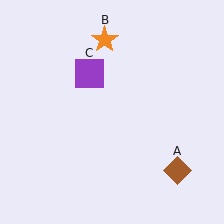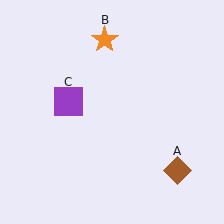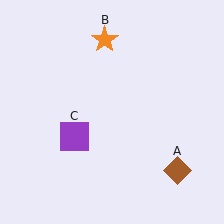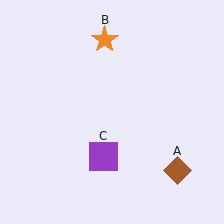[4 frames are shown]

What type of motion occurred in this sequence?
The purple square (object C) rotated counterclockwise around the center of the scene.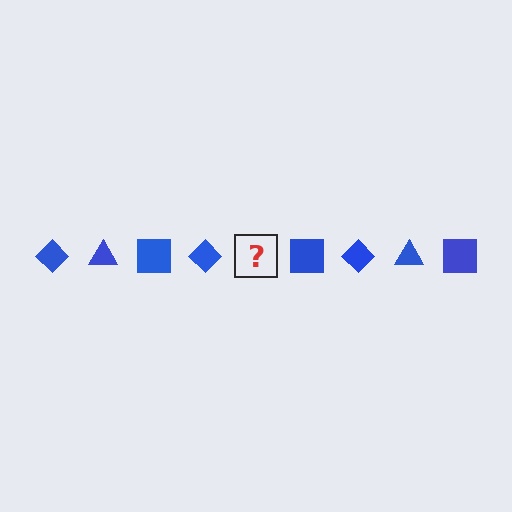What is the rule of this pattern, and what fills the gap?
The rule is that the pattern cycles through diamond, triangle, square shapes in blue. The gap should be filled with a blue triangle.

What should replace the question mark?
The question mark should be replaced with a blue triangle.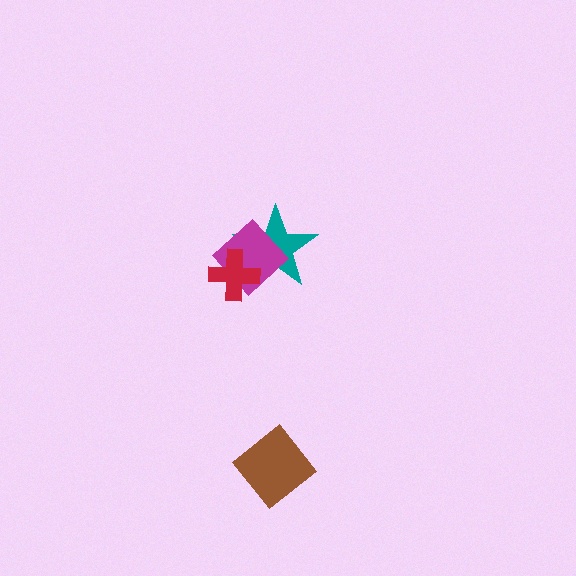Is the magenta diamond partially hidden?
Yes, it is partially covered by another shape.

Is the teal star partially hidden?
Yes, it is partially covered by another shape.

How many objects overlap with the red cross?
2 objects overlap with the red cross.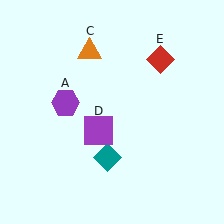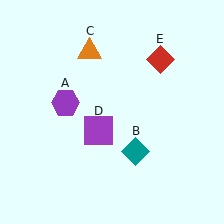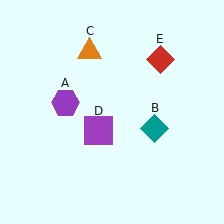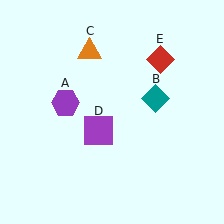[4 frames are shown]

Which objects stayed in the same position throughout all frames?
Purple hexagon (object A) and orange triangle (object C) and purple square (object D) and red diamond (object E) remained stationary.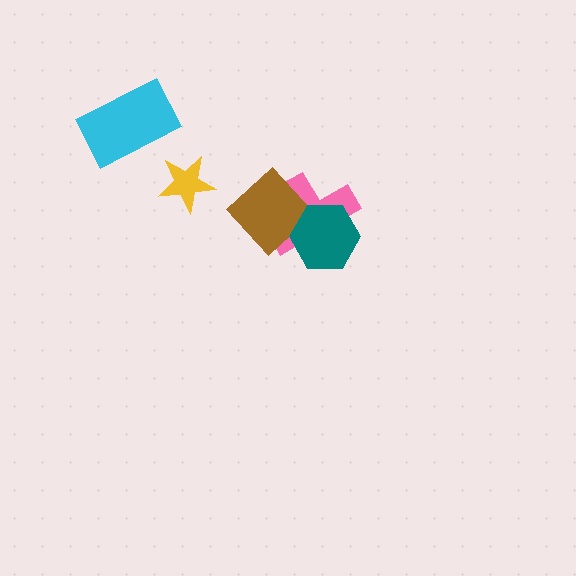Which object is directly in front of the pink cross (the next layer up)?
The brown diamond is directly in front of the pink cross.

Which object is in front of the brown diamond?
The teal hexagon is in front of the brown diamond.